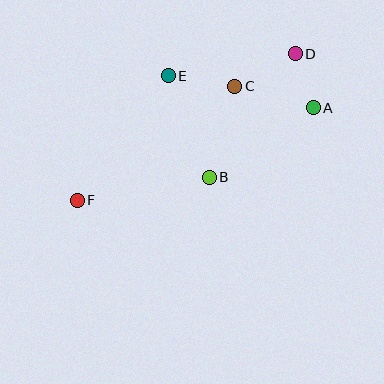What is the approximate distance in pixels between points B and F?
The distance between B and F is approximately 134 pixels.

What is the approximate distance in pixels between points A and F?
The distance between A and F is approximately 253 pixels.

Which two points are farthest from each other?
Points D and F are farthest from each other.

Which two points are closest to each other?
Points A and D are closest to each other.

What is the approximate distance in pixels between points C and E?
The distance between C and E is approximately 68 pixels.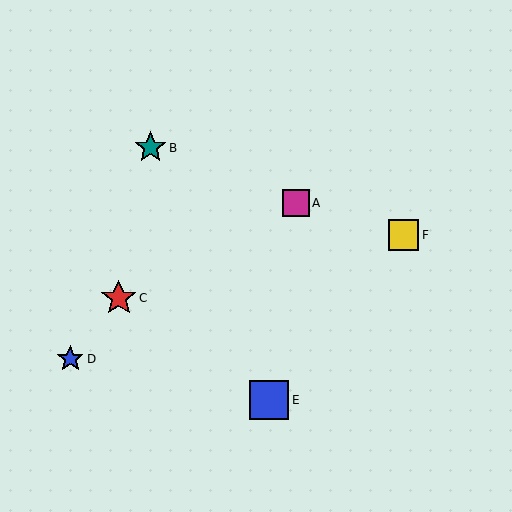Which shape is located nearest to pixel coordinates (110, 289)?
The red star (labeled C) at (119, 298) is nearest to that location.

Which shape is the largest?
The blue square (labeled E) is the largest.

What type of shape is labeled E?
Shape E is a blue square.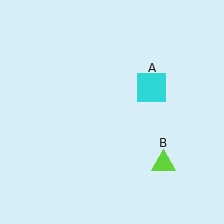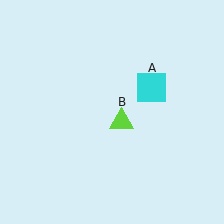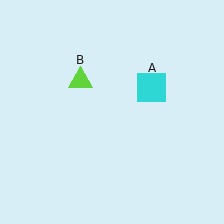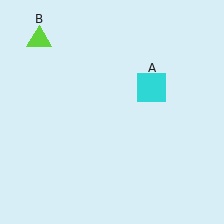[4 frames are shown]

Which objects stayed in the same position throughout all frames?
Cyan square (object A) remained stationary.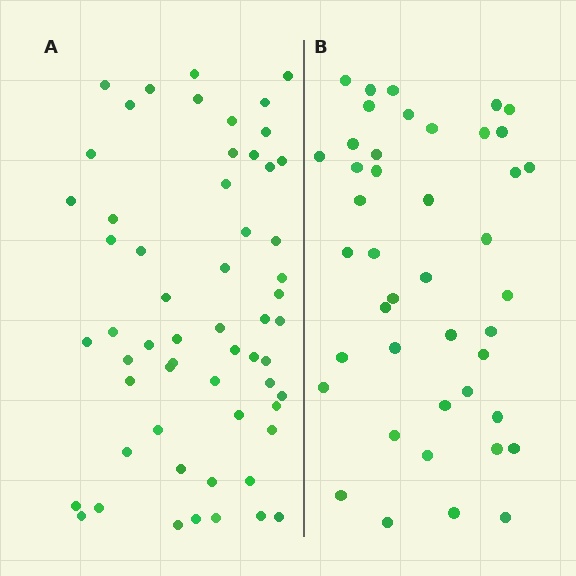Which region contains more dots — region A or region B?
Region A (the left region) has more dots.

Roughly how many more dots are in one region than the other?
Region A has approximately 15 more dots than region B.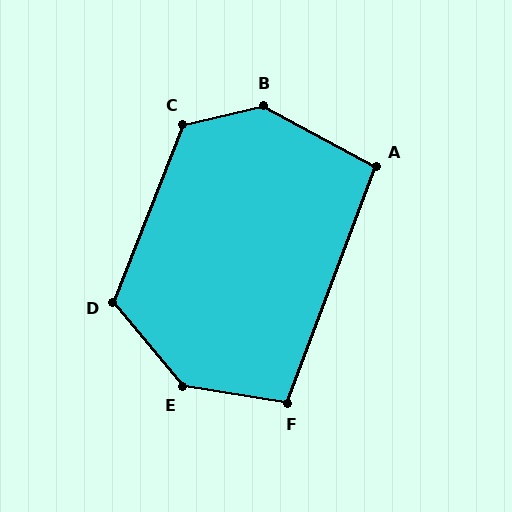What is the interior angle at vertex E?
Approximately 138 degrees (obtuse).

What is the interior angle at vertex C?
Approximately 125 degrees (obtuse).